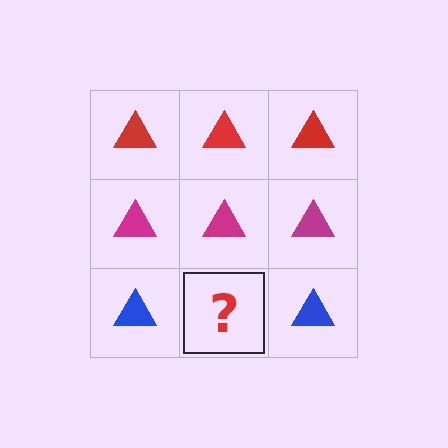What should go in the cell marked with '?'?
The missing cell should contain a blue triangle.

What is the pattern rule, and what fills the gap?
The rule is that each row has a consistent color. The gap should be filled with a blue triangle.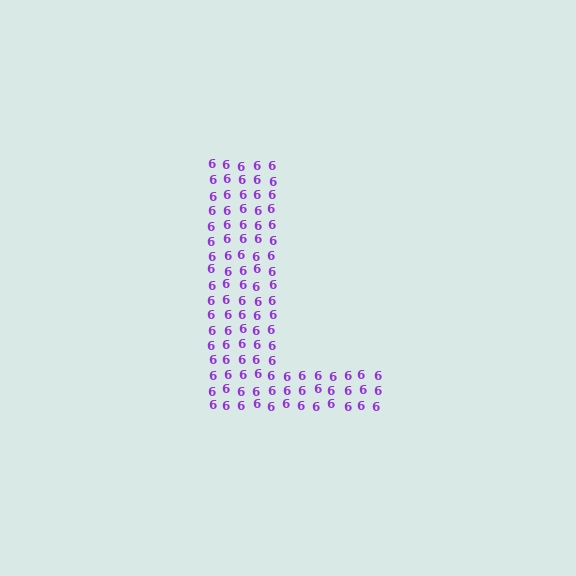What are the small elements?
The small elements are digit 6's.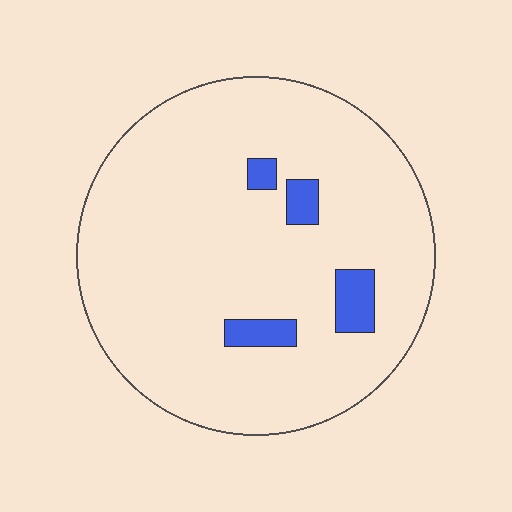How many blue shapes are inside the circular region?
4.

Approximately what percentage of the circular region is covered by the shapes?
Approximately 5%.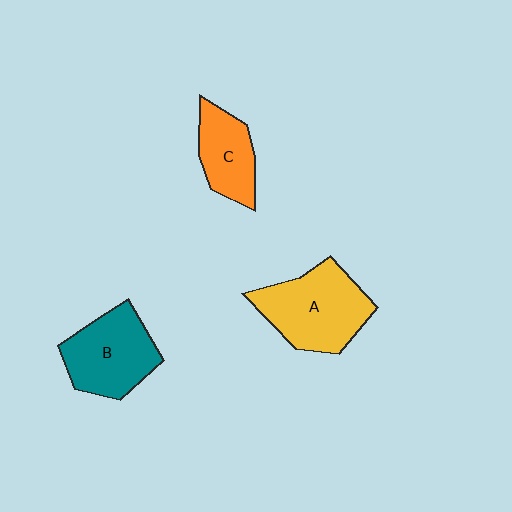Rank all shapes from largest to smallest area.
From largest to smallest: A (yellow), B (teal), C (orange).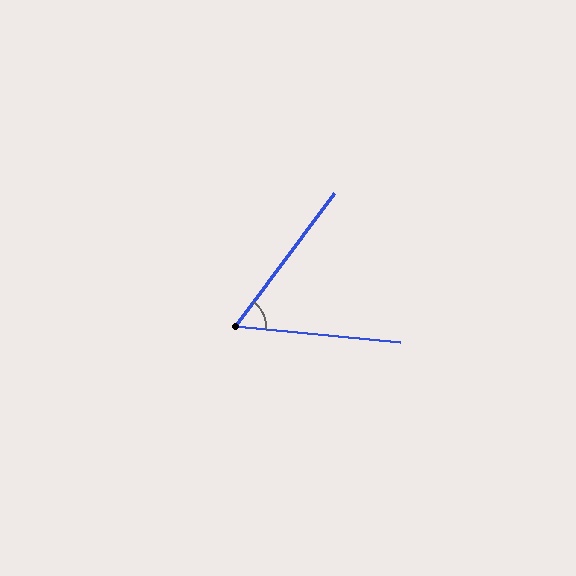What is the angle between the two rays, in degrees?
Approximately 59 degrees.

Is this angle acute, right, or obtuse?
It is acute.